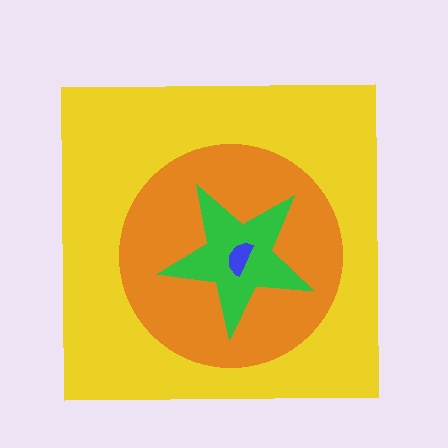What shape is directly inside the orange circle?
The green star.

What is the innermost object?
The blue semicircle.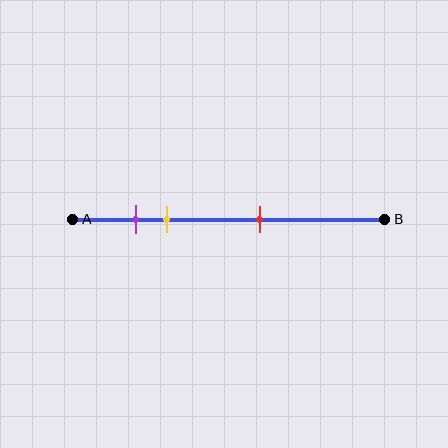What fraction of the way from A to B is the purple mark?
The purple mark is approximately 20% (0.2) of the way from A to B.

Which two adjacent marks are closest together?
The purple and yellow marks are the closest adjacent pair.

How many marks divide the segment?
There are 3 marks dividing the segment.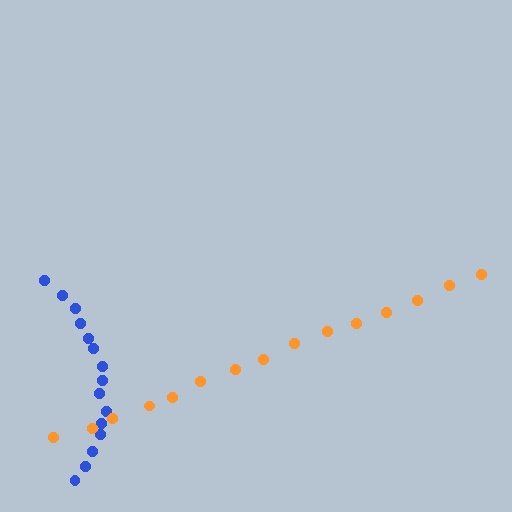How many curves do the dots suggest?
There are 2 distinct paths.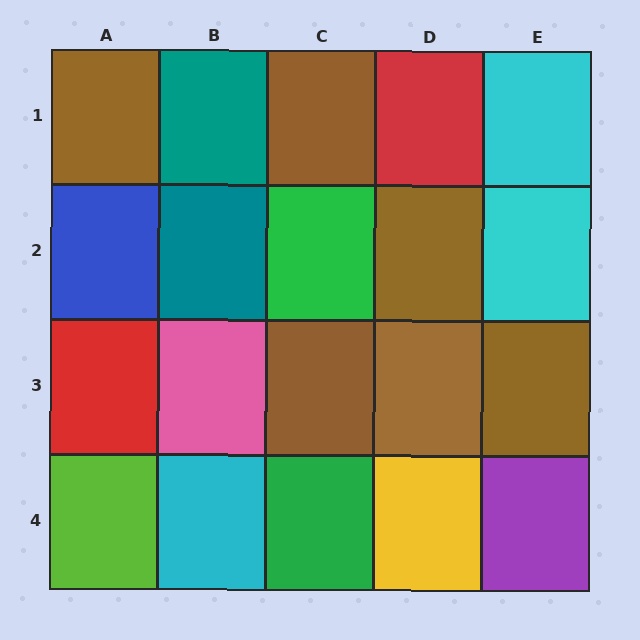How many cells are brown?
6 cells are brown.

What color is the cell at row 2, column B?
Teal.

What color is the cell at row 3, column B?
Pink.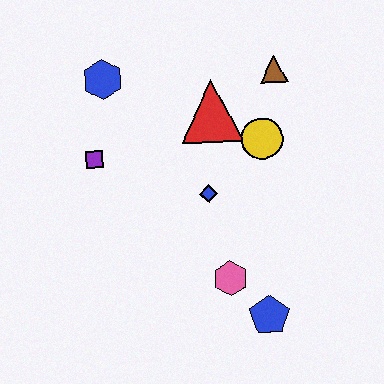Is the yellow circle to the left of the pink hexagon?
No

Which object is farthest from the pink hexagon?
The blue hexagon is farthest from the pink hexagon.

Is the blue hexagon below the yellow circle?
No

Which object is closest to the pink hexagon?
The blue pentagon is closest to the pink hexagon.